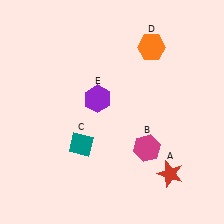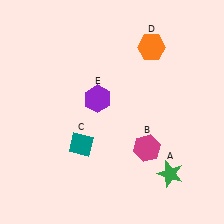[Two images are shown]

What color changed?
The star (A) changed from red in Image 1 to green in Image 2.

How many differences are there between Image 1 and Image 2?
There is 1 difference between the two images.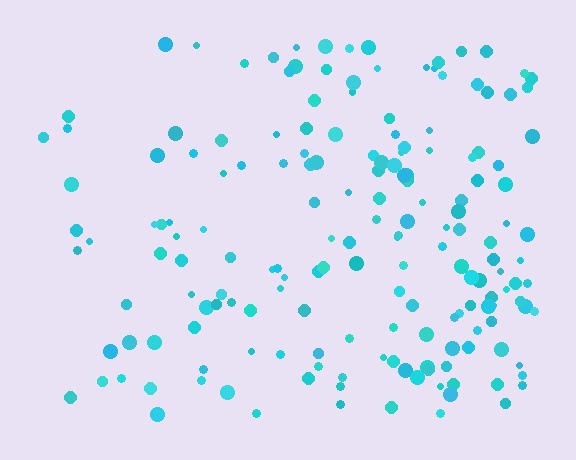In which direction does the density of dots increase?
From left to right, with the right side densest.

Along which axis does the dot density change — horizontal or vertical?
Horizontal.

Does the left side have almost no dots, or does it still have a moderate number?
Still a moderate number, just noticeably fewer than the right.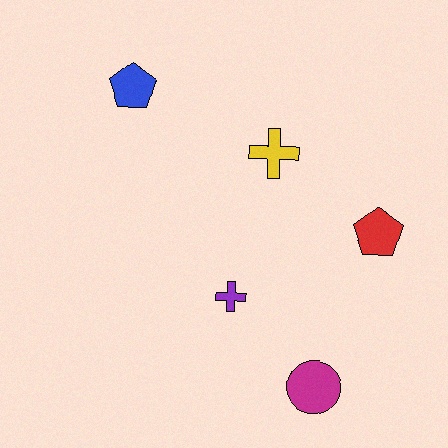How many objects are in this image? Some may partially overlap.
There are 5 objects.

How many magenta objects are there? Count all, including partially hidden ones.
There is 1 magenta object.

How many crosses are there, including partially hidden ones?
There are 2 crosses.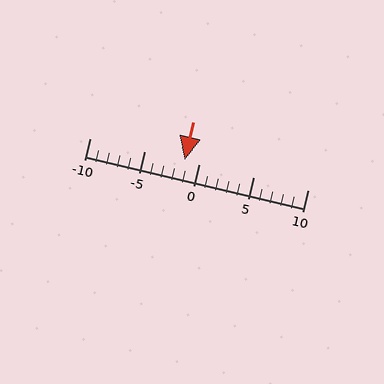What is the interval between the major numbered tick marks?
The major tick marks are spaced 5 units apart.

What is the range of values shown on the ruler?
The ruler shows values from -10 to 10.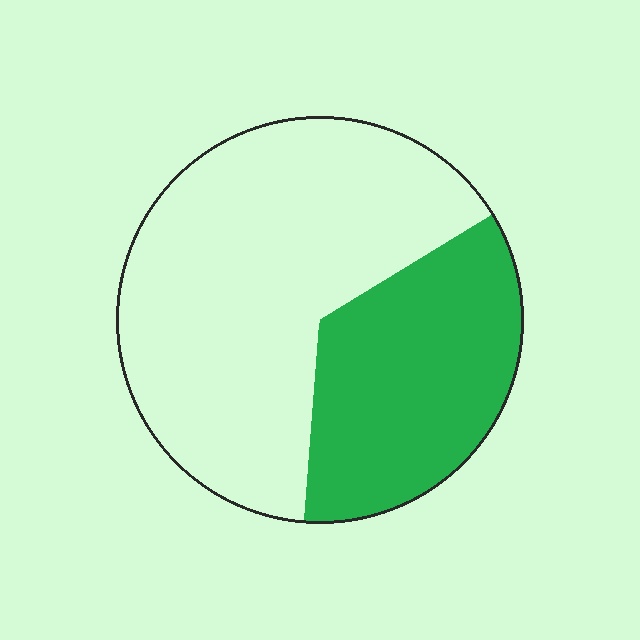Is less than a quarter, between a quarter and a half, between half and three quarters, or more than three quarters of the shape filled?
Between a quarter and a half.